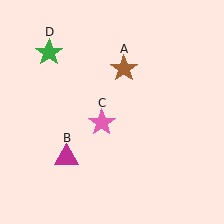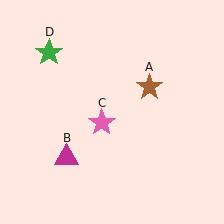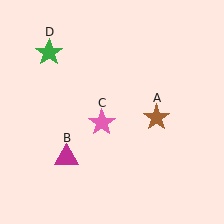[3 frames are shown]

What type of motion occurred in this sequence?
The brown star (object A) rotated clockwise around the center of the scene.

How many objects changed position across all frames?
1 object changed position: brown star (object A).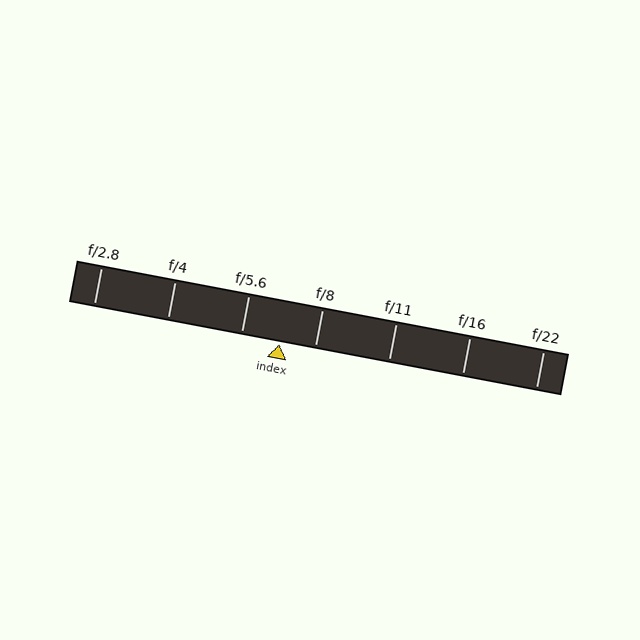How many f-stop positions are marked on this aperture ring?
There are 7 f-stop positions marked.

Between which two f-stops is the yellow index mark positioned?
The index mark is between f/5.6 and f/8.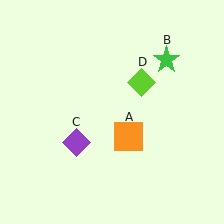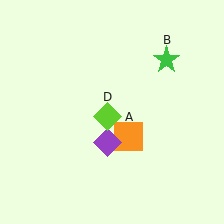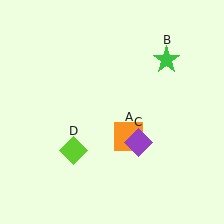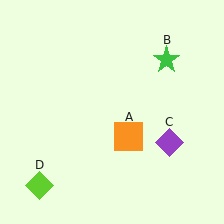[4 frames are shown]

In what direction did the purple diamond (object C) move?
The purple diamond (object C) moved right.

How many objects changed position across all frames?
2 objects changed position: purple diamond (object C), lime diamond (object D).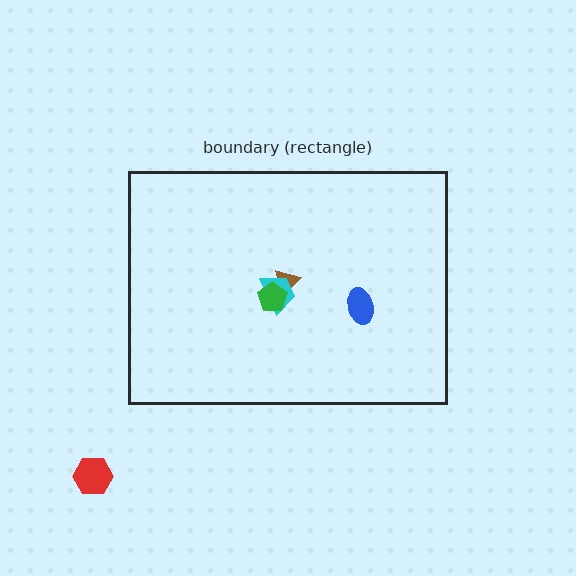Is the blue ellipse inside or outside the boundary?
Inside.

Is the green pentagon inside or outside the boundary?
Inside.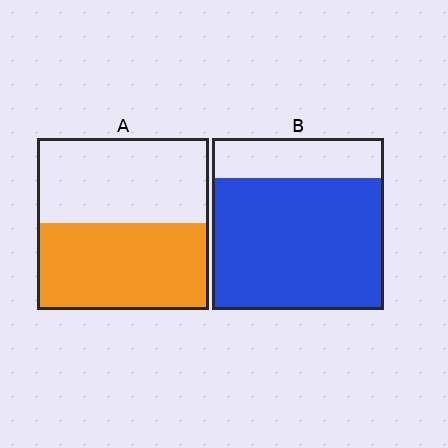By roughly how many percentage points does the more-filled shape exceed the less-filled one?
By roughly 25 percentage points (B over A).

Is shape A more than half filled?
Roughly half.